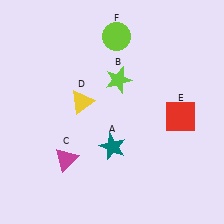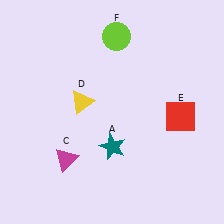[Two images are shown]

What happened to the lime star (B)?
The lime star (B) was removed in Image 2. It was in the top-right area of Image 1.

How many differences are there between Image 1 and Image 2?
There is 1 difference between the two images.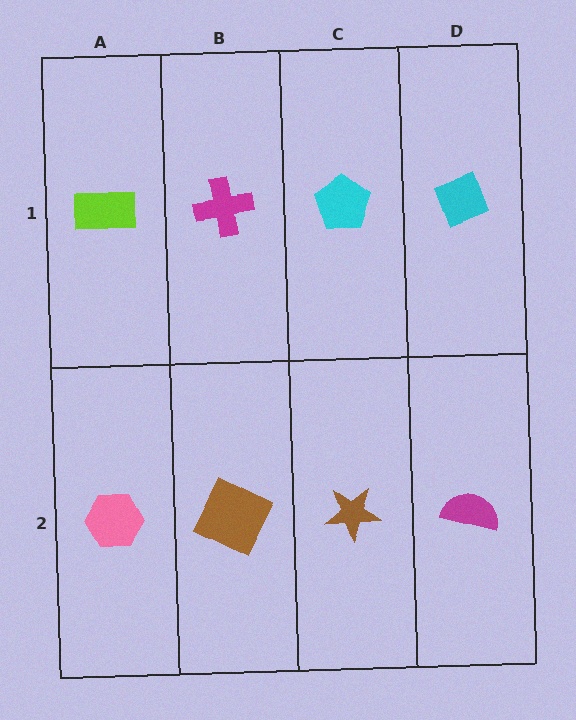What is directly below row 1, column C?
A brown star.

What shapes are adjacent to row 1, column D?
A magenta semicircle (row 2, column D), a cyan pentagon (row 1, column C).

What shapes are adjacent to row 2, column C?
A cyan pentagon (row 1, column C), a brown square (row 2, column B), a magenta semicircle (row 2, column D).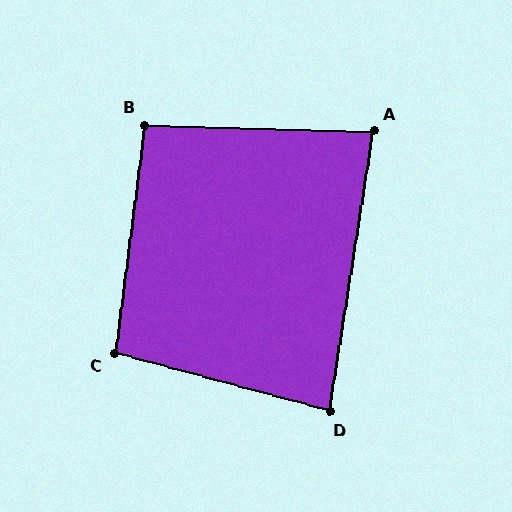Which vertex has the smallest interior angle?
A, at approximately 82 degrees.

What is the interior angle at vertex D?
Approximately 84 degrees (acute).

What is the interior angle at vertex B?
Approximately 96 degrees (obtuse).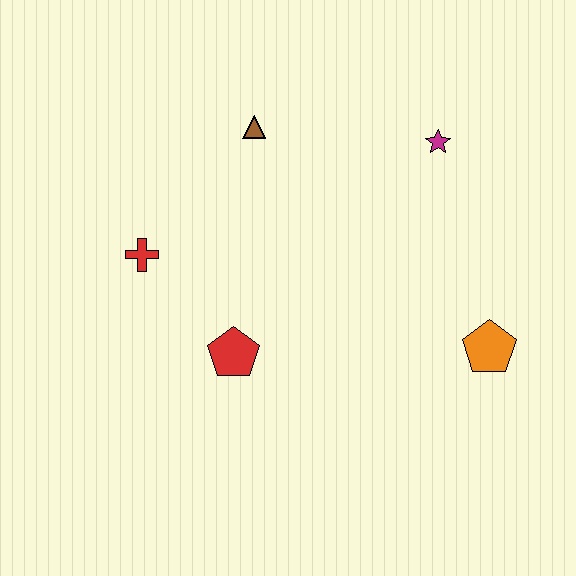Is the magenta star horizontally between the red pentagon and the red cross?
No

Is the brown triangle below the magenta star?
No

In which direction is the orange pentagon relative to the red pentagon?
The orange pentagon is to the right of the red pentagon.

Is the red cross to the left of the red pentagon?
Yes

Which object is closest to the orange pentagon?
The magenta star is closest to the orange pentagon.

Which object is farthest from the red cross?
The orange pentagon is farthest from the red cross.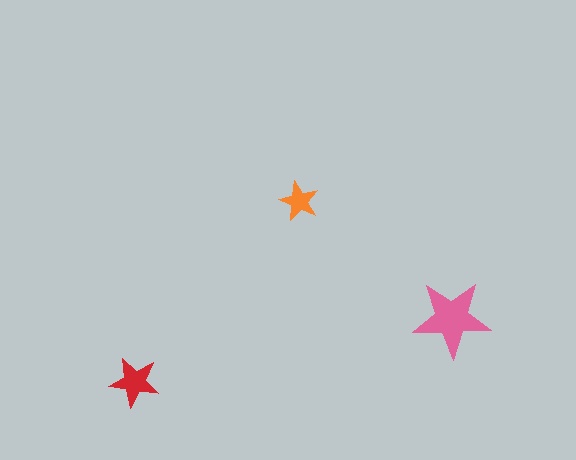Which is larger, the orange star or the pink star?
The pink one.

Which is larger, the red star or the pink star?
The pink one.